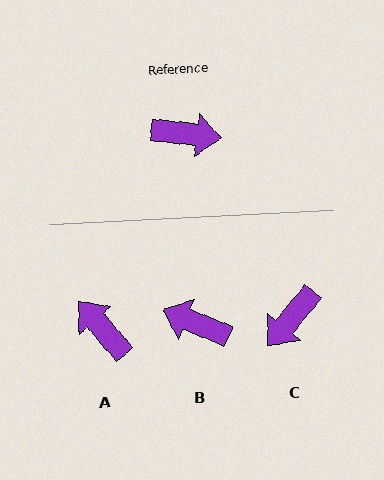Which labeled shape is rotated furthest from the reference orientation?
B, about 165 degrees away.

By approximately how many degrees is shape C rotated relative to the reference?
Approximately 123 degrees clockwise.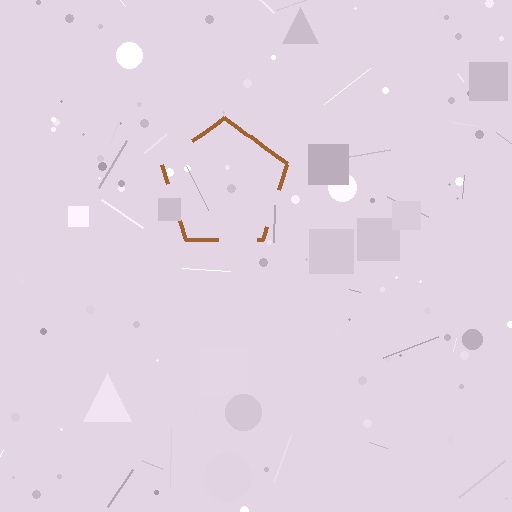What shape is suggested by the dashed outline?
The dashed outline suggests a pentagon.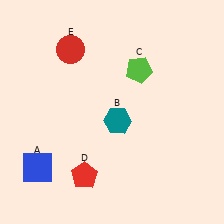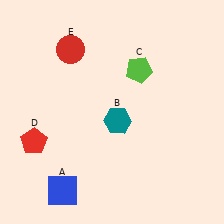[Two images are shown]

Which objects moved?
The objects that moved are: the blue square (A), the red pentagon (D).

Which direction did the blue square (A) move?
The blue square (A) moved right.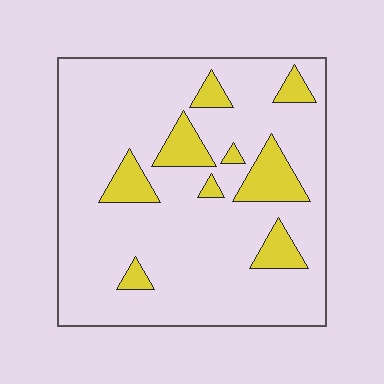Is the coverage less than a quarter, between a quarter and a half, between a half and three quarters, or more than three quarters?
Less than a quarter.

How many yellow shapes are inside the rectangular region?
9.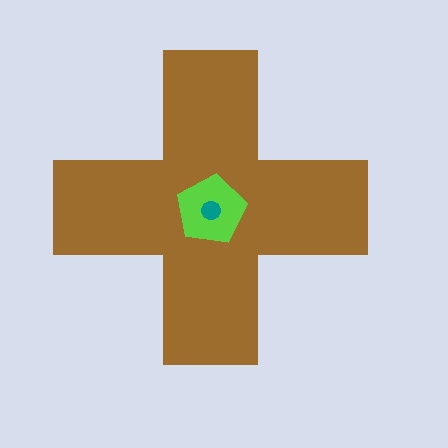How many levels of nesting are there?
3.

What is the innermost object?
The teal circle.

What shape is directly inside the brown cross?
The lime pentagon.